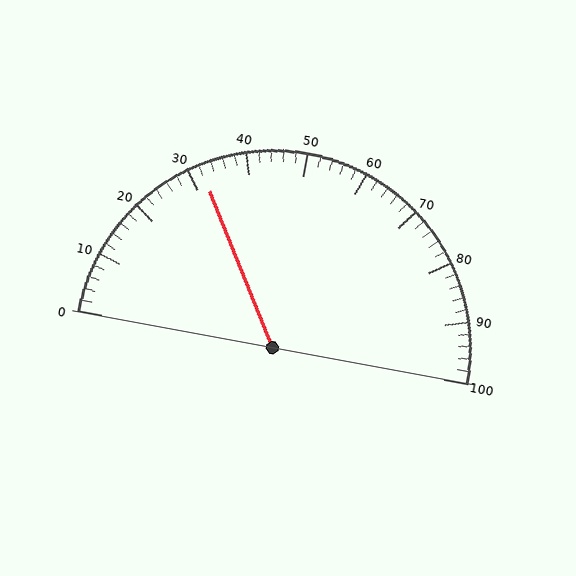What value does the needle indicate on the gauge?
The needle indicates approximately 32.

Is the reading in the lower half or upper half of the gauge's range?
The reading is in the lower half of the range (0 to 100).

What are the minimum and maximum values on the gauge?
The gauge ranges from 0 to 100.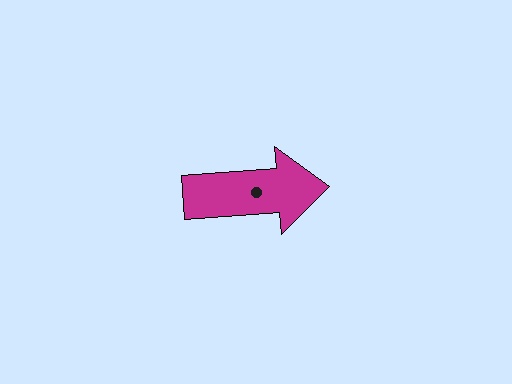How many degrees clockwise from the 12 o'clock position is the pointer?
Approximately 86 degrees.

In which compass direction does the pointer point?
East.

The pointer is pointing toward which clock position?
Roughly 3 o'clock.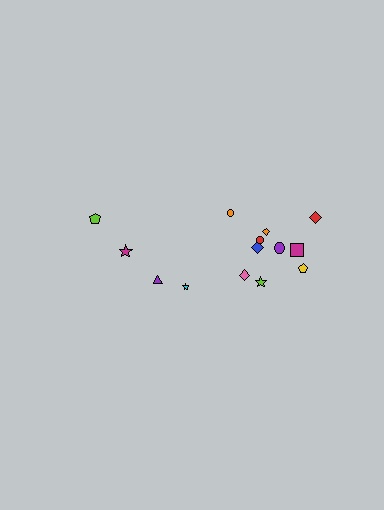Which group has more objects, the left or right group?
The right group.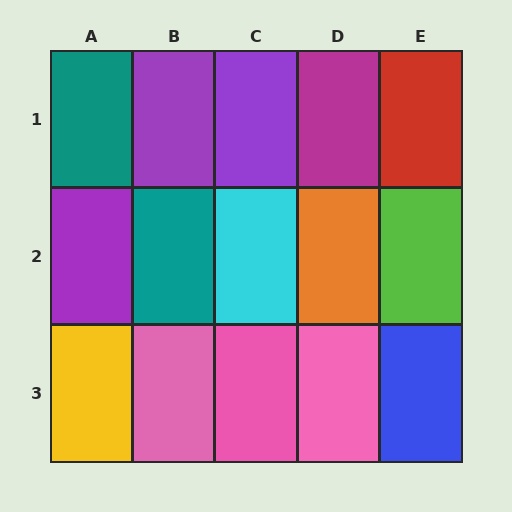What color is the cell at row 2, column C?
Cyan.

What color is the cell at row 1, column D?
Magenta.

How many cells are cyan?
1 cell is cyan.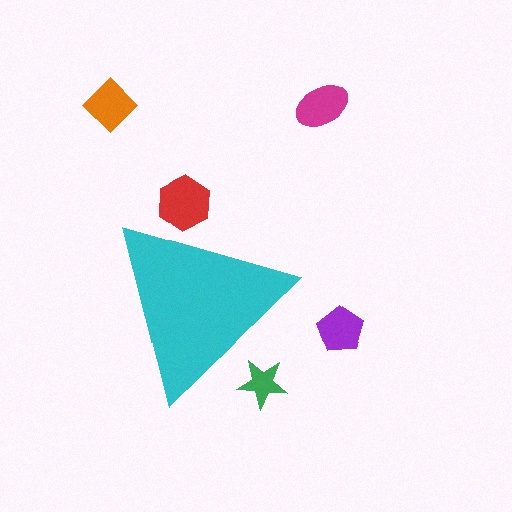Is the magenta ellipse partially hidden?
No, the magenta ellipse is fully visible.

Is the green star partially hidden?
Yes, the green star is partially hidden behind the cyan triangle.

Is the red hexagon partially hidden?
Yes, the red hexagon is partially hidden behind the cyan triangle.